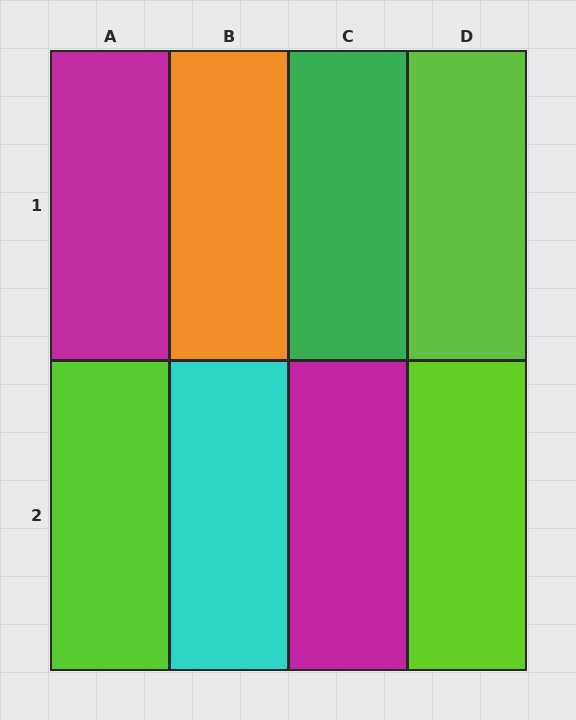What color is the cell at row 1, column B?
Orange.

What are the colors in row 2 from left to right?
Lime, cyan, magenta, lime.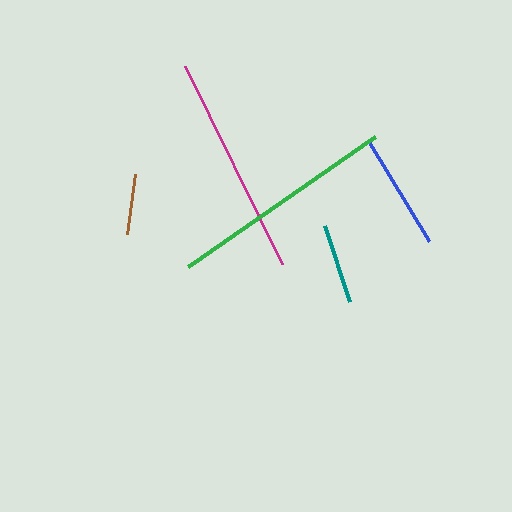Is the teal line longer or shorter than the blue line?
The blue line is longer than the teal line.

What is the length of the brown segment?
The brown segment is approximately 61 pixels long.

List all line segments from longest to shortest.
From longest to shortest: green, magenta, blue, teal, brown.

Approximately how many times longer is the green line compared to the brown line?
The green line is approximately 3.7 times the length of the brown line.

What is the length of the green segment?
The green segment is approximately 228 pixels long.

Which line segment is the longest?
The green line is the longest at approximately 228 pixels.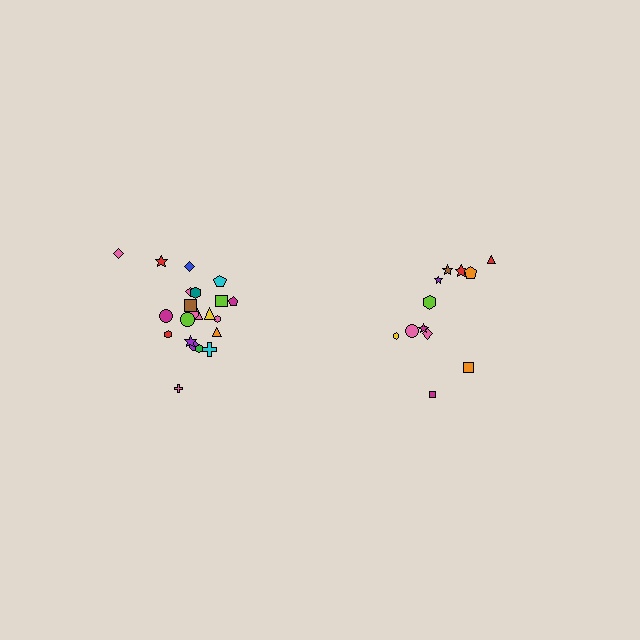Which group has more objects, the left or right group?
The left group.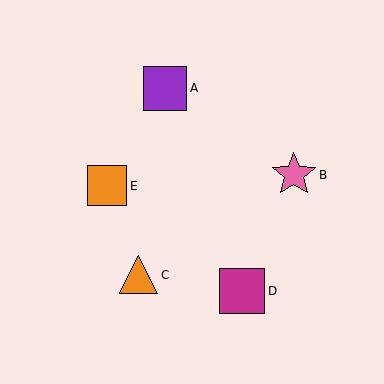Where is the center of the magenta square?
The center of the magenta square is at (242, 291).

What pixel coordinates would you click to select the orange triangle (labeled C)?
Click at (139, 275) to select the orange triangle C.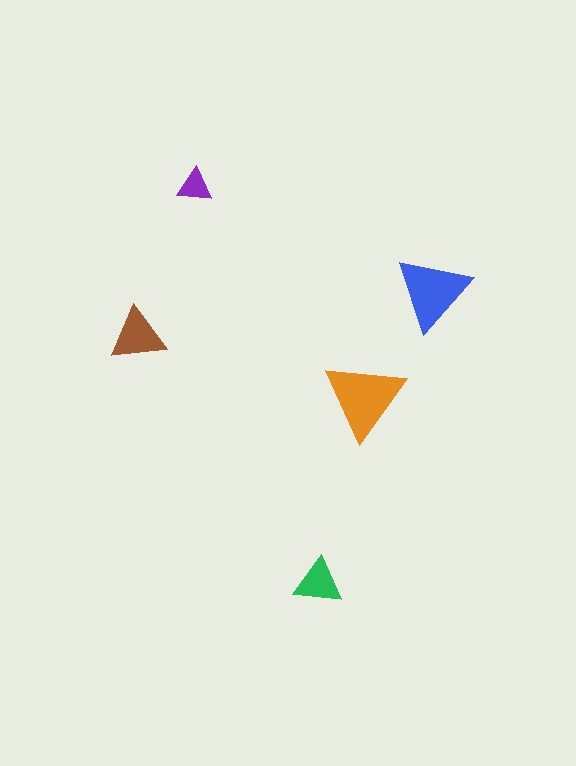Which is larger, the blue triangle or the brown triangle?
The blue one.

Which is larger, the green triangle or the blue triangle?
The blue one.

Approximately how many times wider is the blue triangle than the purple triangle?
About 2 times wider.